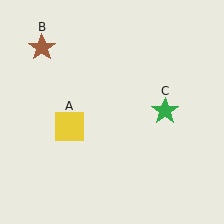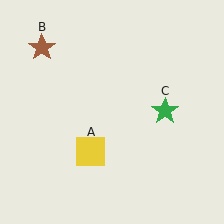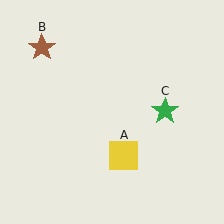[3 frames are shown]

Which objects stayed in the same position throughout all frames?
Brown star (object B) and green star (object C) remained stationary.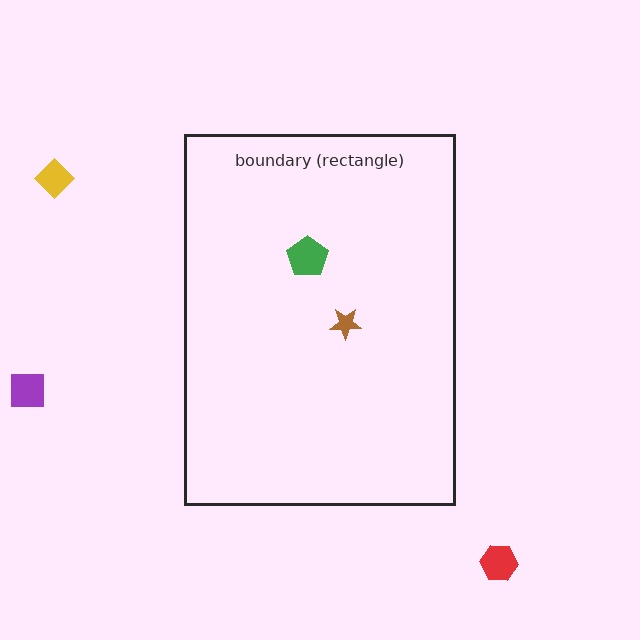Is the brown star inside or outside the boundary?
Inside.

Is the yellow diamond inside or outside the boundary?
Outside.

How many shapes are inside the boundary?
2 inside, 3 outside.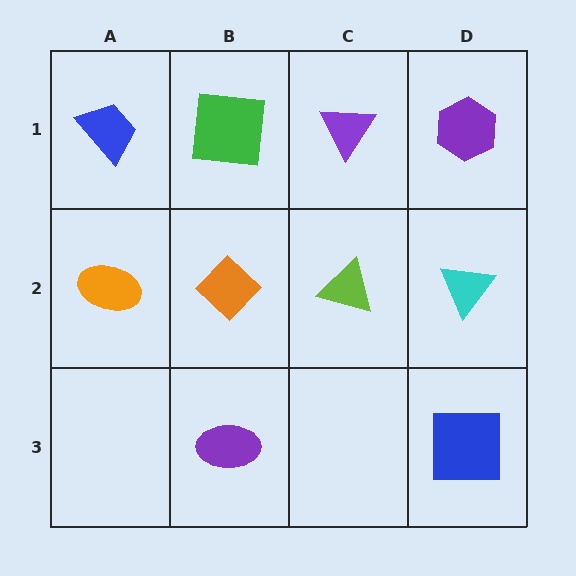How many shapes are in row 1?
4 shapes.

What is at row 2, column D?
A cyan triangle.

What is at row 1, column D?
A purple hexagon.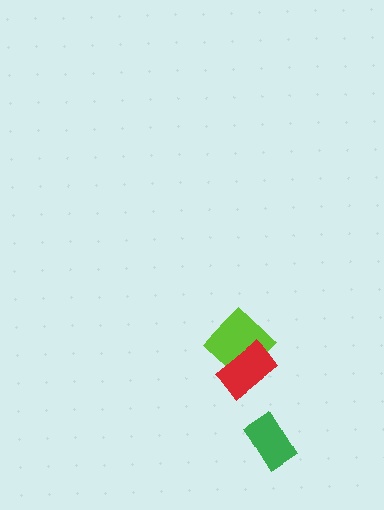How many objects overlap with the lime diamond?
1 object overlaps with the lime diamond.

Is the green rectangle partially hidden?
No, no other shape covers it.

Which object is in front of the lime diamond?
The red rectangle is in front of the lime diamond.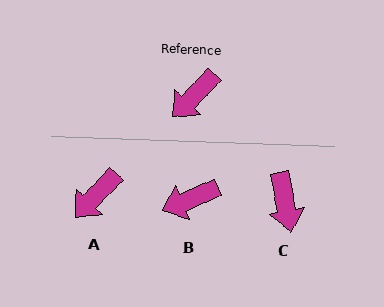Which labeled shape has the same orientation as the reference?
A.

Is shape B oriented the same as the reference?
No, it is off by about 22 degrees.